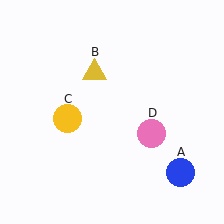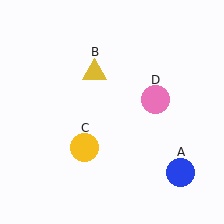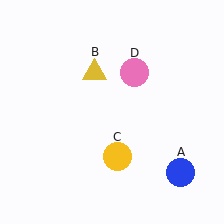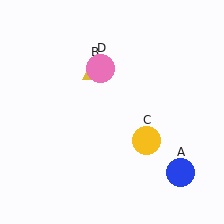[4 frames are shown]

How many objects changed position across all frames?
2 objects changed position: yellow circle (object C), pink circle (object D).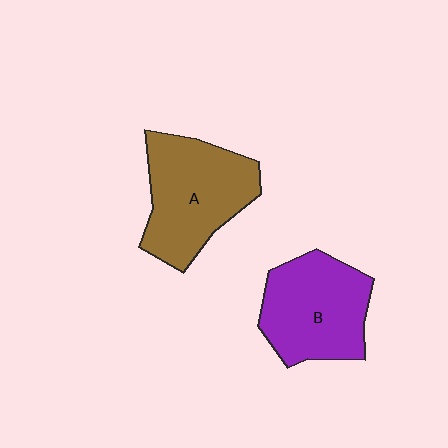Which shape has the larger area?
Shape A (brown).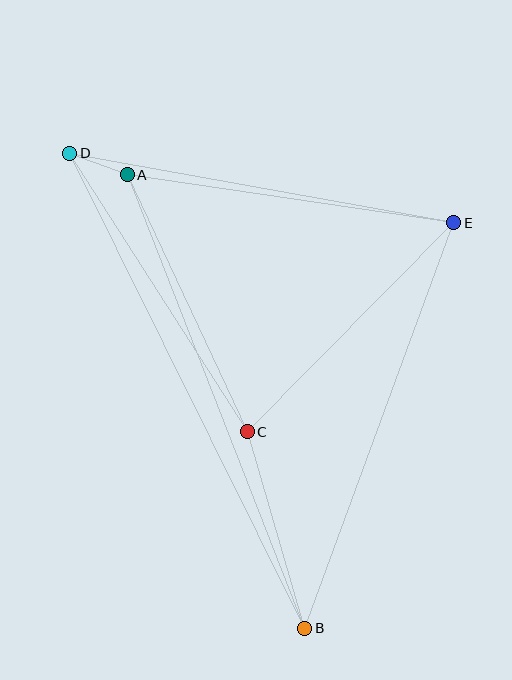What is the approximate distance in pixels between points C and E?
The distance between C and E is approximately 294 pixels.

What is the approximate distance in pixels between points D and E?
The distance between D and E is approximately 390 pixels.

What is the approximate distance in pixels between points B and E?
The distance between B and E is approximately 432 pixels.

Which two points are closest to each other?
Points A and D are closest to each other.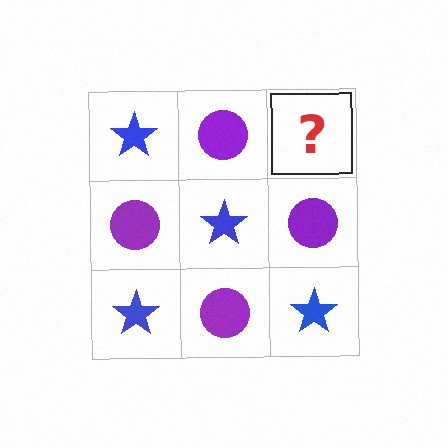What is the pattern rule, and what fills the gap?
The rule is that it alternates blue star and purple circle in a checkerboard pattern. The gap should be filled with a blue star.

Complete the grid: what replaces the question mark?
The question mark should be replaced with a blue star.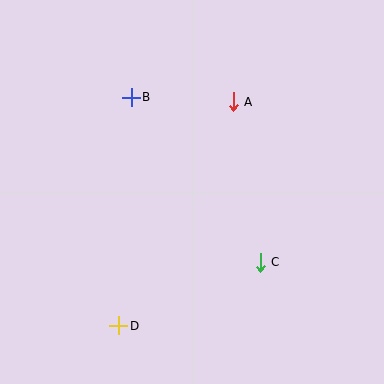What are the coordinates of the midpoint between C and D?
The midpoint between C and D is at (189, 294).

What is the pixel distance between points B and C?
The distance between B and C is 210 pixels.